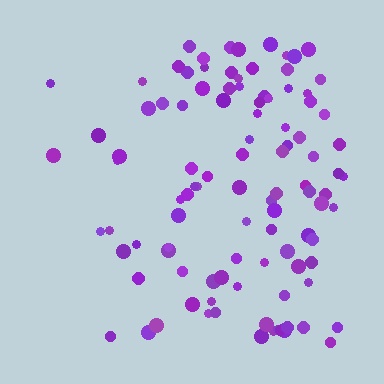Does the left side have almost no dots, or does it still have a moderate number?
Still a moderate number, just noticeably fewer than the right.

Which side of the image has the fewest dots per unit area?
The left.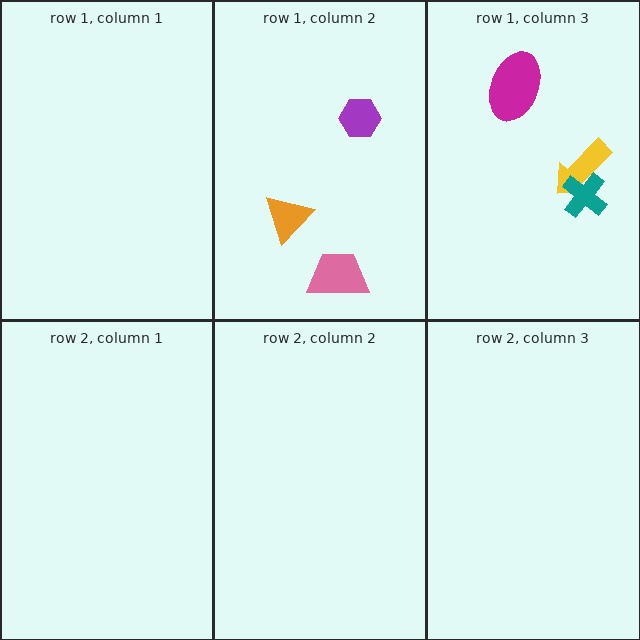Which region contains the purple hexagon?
The row 1, column 2 region.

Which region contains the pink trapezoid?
The row 1, column 2 region.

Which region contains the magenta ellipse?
The row 1, column 3 region.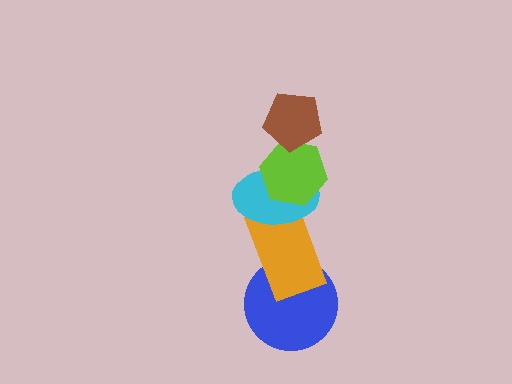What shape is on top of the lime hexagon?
The brown pentagon is on top of the lime hexagon.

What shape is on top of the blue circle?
The orange rectangle is on top of the blue circle.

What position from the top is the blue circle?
The blue circle is 5th from the top.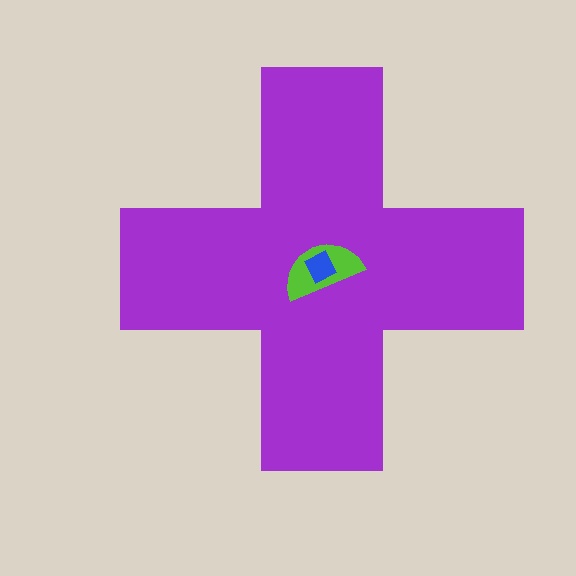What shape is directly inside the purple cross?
The lime semicircle.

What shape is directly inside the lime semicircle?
The blue diamond.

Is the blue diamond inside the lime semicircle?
Yes.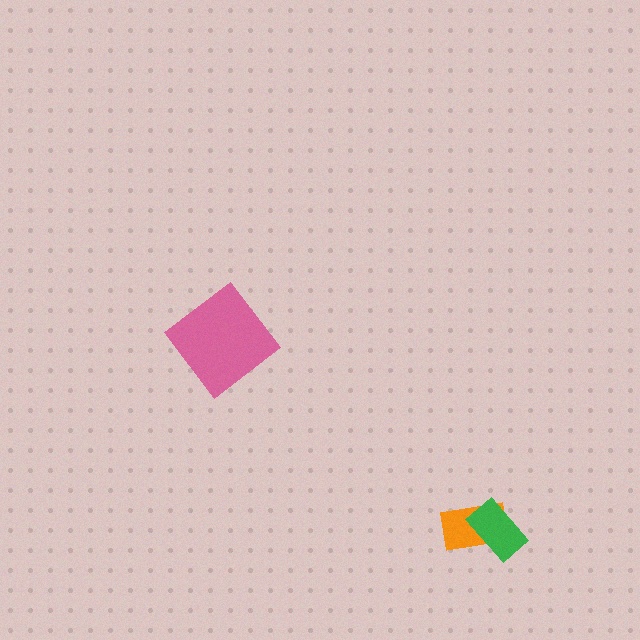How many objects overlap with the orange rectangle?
1 object overlaps with the orange rectangle.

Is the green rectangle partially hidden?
No, no other shape covers it.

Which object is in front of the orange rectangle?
The green rectangle is in front of the orange rectangle.